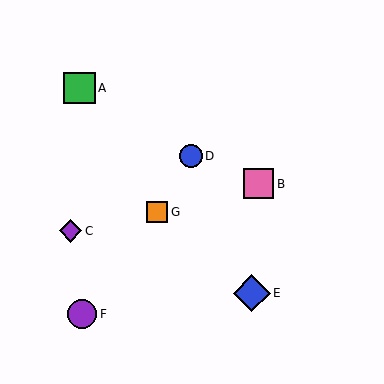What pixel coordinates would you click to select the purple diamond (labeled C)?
Click at (71, 231) to select the purple diamond C.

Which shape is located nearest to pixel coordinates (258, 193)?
The pink square (labeled B) at (258, 184) is nearest to that location.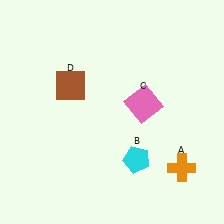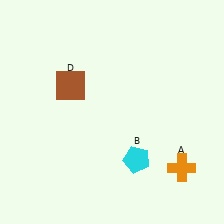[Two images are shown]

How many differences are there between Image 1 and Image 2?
There is 1 difference between the two images.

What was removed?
The pink square (C) was removed in Image 2.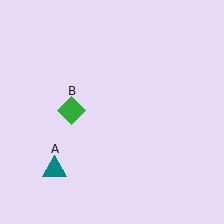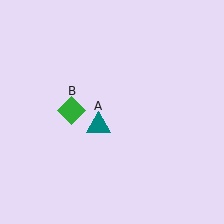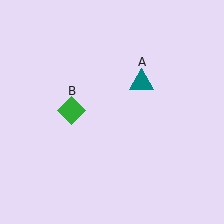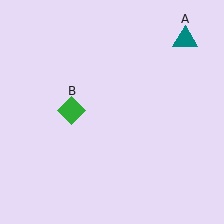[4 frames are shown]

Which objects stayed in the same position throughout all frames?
Green diamond (object B) remained stationary.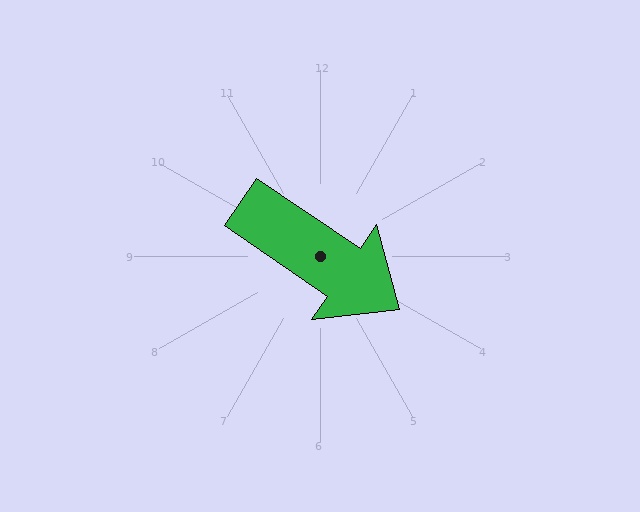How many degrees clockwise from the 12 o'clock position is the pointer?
Approximately 124 degrees.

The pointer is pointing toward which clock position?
Roughly 4 o'clock.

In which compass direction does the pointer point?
Southeast.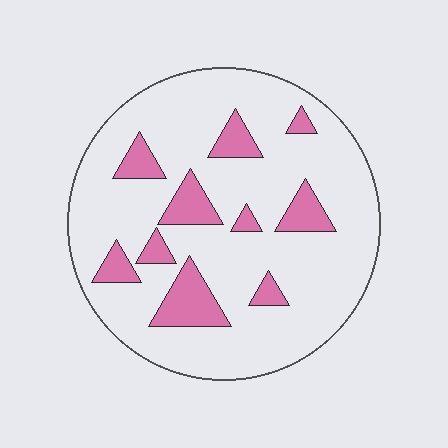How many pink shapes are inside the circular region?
10.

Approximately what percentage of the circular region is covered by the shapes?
Approximately 15%.